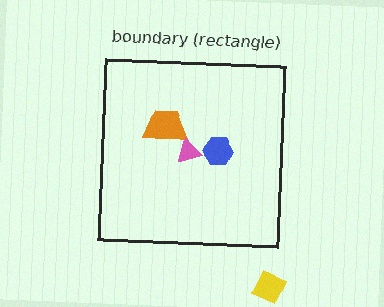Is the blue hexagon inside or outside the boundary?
Inside.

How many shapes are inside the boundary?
3 inside, 1 outside.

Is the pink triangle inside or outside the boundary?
Inside.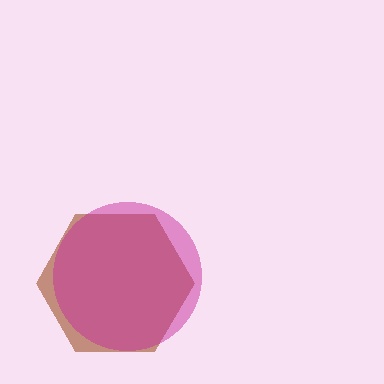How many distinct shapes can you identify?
There are 2 distinct shapes: a brown hexagon, a magenta circle.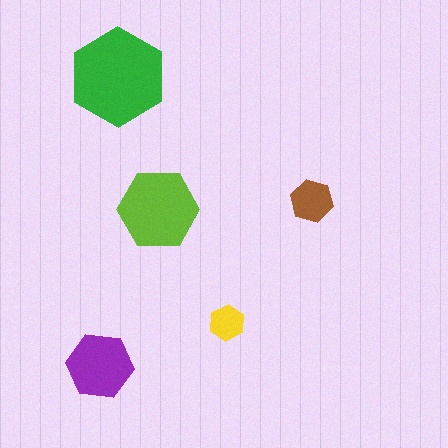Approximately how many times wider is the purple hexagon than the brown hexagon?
About 1.5 times wider.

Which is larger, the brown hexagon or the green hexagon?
The green one.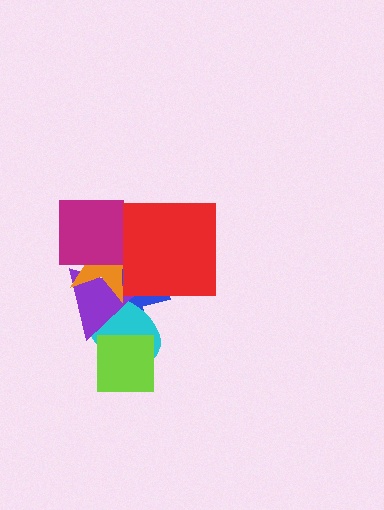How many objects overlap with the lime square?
1 object overlaps with the lime square.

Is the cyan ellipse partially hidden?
Yes, it is partially covered by another shape.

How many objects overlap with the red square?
2 objects overlap with the red square.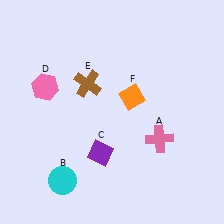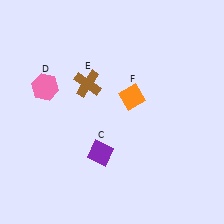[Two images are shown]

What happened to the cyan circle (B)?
The cyan circle (B) was removed in Image 2. It was in the bottom-left area of Image 1.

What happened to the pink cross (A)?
The pink cross (A) was removed in Image 2. It was in the bottom-right area of Image 1.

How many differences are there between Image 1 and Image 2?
There are 2 differences between the two images.